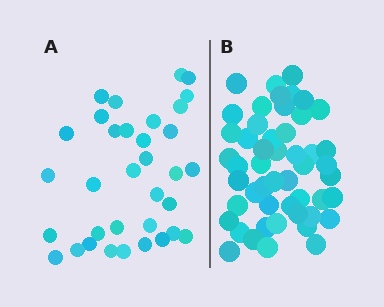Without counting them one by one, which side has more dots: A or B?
Region B (the right region) has more dots.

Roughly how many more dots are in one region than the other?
Region B has approximately 15 more dots than region A.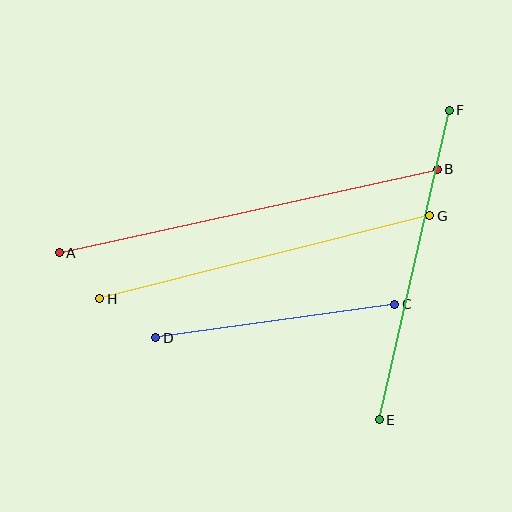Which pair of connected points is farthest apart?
Points A and B are farthest apart.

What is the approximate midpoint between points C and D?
The midpoint is at approximately (275, 321) pixels.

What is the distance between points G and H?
The distance is approximately 340 pixels.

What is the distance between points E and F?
The distance is approximately 318 pixels.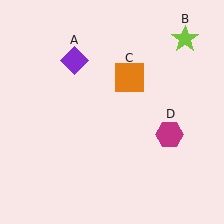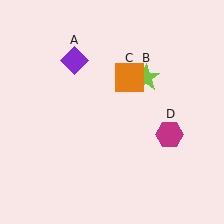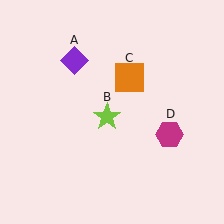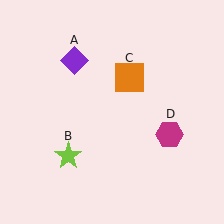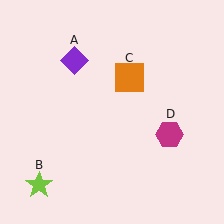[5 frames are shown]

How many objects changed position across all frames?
1 object changed position: lime star (object B).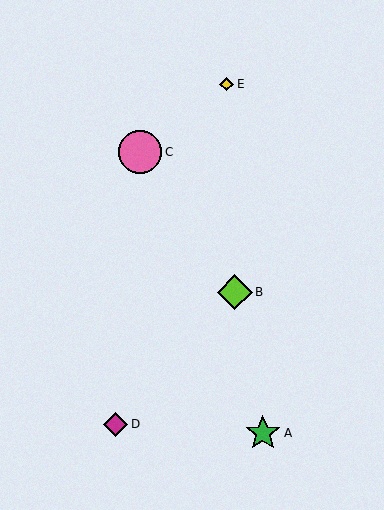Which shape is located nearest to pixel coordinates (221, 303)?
The lime diamond (labeled B) at (235, 292) is nearest to that location.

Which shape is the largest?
The pink circle (labeled C) is the largest.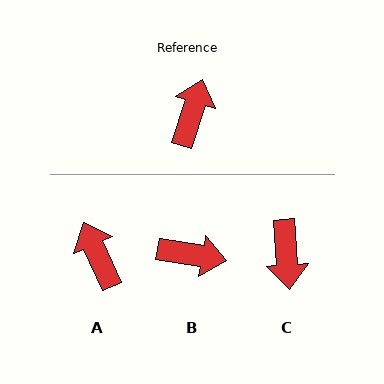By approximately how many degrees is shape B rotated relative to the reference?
Approximately 82 degrees clockwise.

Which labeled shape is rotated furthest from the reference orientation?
C, about 158 degrees away.